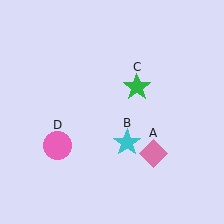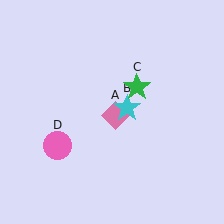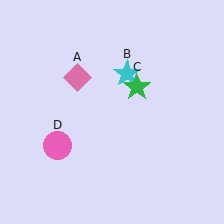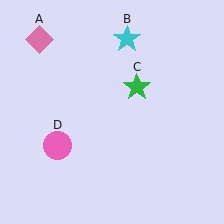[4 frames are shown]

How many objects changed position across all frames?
2 objects changed position: pink diamond (object A), cyan star (object B).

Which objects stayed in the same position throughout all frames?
Green star (object C) and pink circle (object D) remained stationary.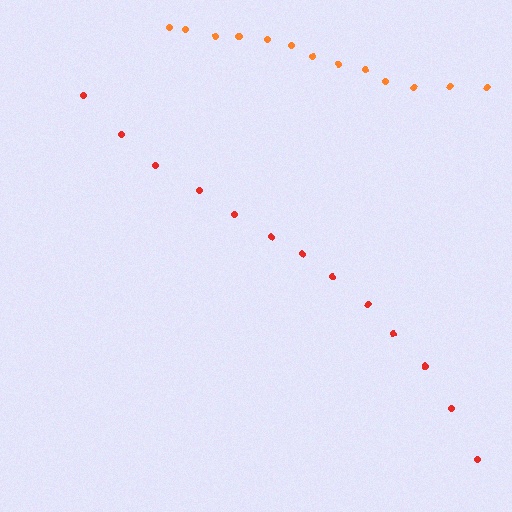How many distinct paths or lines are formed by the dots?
There are 2 distinct paths.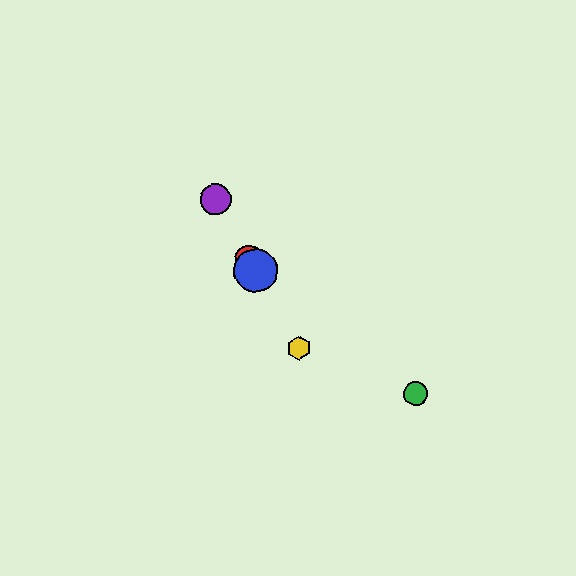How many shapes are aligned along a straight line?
4 shapes (the red circle, the blue circle, the yellow hexagon, the purple circle) are aligned along a straight line.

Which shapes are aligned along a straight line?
The red circle, the blue circle, the yellow hexagon, the purple circle are aligned along a straight line.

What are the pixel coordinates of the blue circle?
The blue circle is at (255, 270).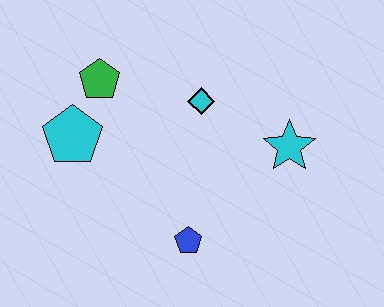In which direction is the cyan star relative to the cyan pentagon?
The cyan star is to the right of the cyan pentagon.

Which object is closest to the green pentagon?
The cyan pentagon is closest to the green pentagon.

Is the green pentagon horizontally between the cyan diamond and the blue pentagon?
No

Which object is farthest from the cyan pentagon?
The cyan star is farthest from the cyan pentagon.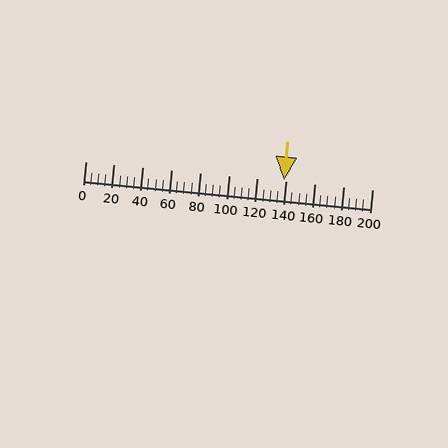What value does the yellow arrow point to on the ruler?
The yellow arrow points to approximately 138.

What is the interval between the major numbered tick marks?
The major tick marks are spaced 20 units apart.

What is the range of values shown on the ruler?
The ruler shows values from 0 to 200.